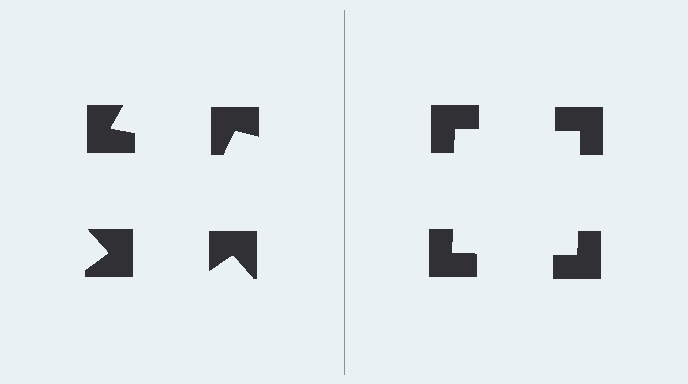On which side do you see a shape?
An illusory square appears on the right side. On the left side the wedge cuts are rotated, so no coherent shape forms.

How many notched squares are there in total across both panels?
8 — 4 on each side.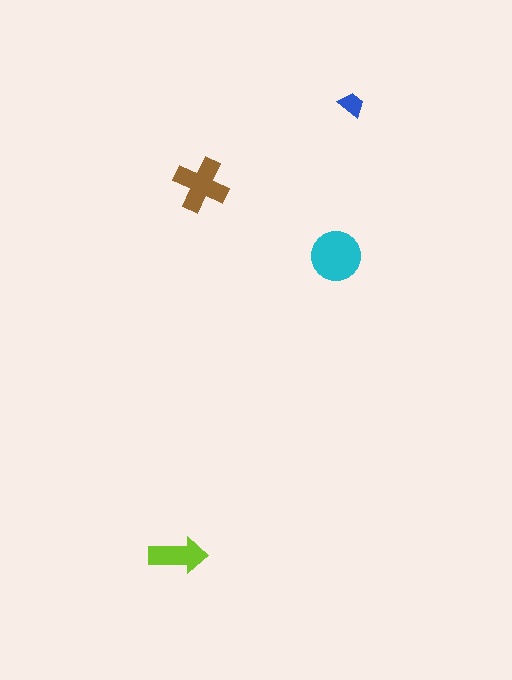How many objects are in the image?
There are 4 objects in the image.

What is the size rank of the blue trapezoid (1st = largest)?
4th.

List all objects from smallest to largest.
The blue trapezoid, the lime arrow, the brown cross, the cyan circle.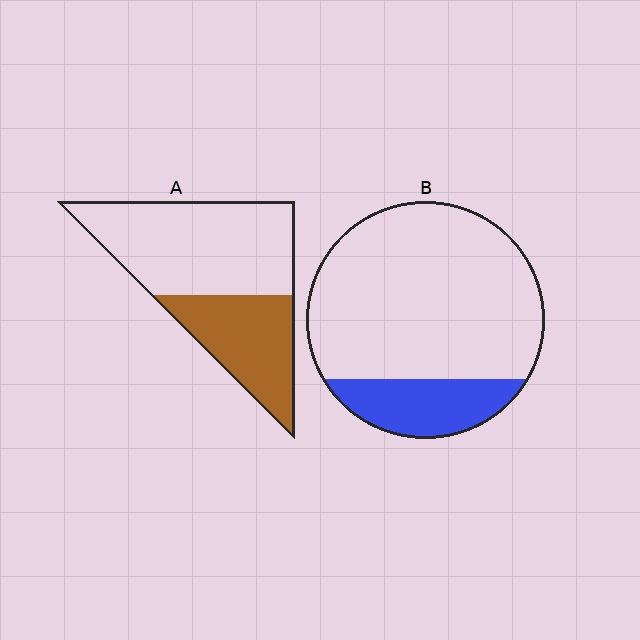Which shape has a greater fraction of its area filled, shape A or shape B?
Shape A.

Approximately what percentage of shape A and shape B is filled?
A is approximately 35% and B is approximately 20%.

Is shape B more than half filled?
No.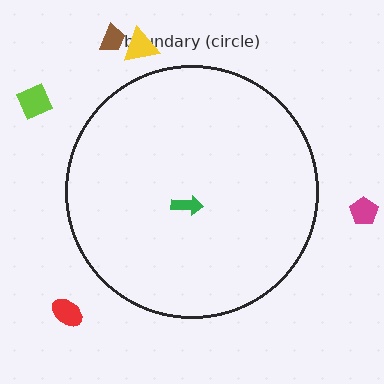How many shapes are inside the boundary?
1 inside, 5 outside.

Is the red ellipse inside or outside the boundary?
Outside.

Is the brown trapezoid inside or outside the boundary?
Outside.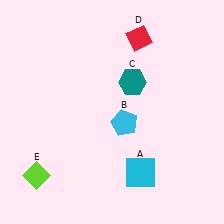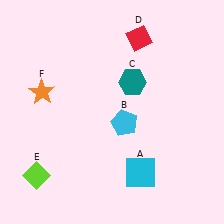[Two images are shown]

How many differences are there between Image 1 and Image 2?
There is 1 difference between the two images.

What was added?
An orange star (F) was added in Image 2.